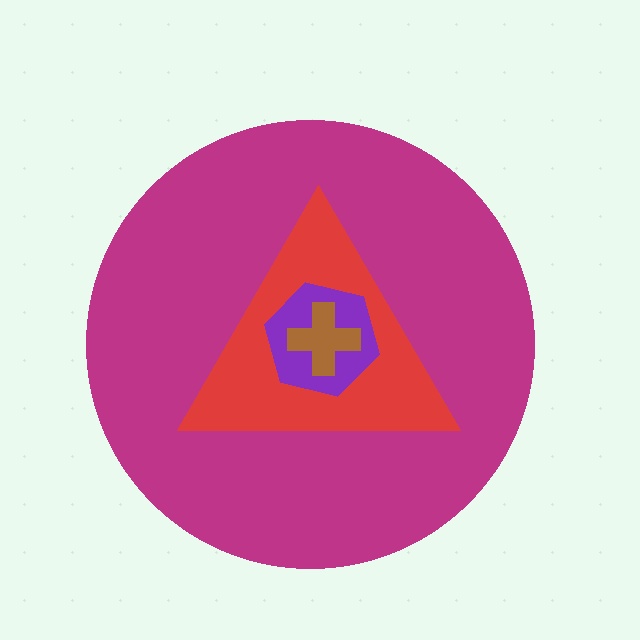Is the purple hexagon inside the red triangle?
Yes.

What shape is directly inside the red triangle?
The purple hexagon.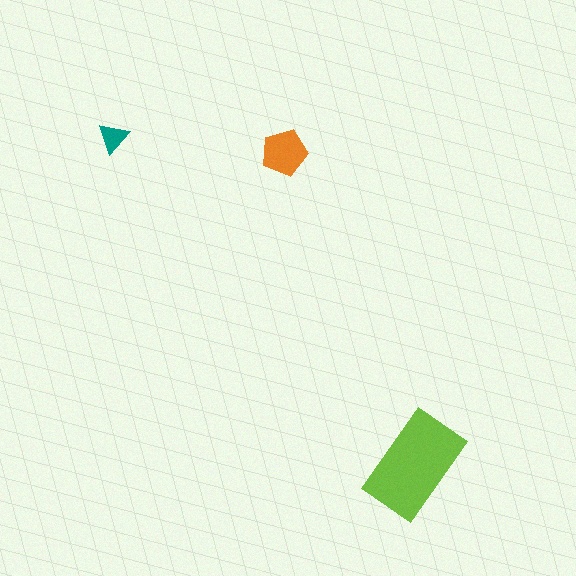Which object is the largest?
The lime rectangle.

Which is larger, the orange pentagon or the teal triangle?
The orange pentagon.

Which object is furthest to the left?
The teal triangle is leftmost.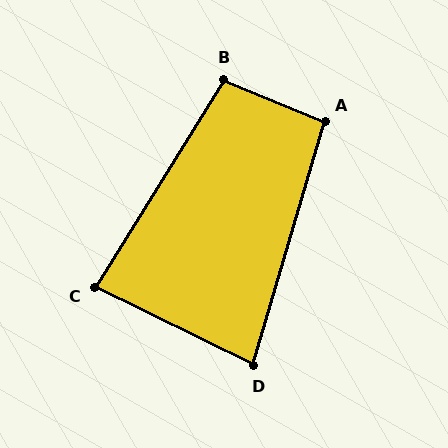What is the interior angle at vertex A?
Approximately 96 degrees (obtuse).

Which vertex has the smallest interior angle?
D, at approximately 80 degrees.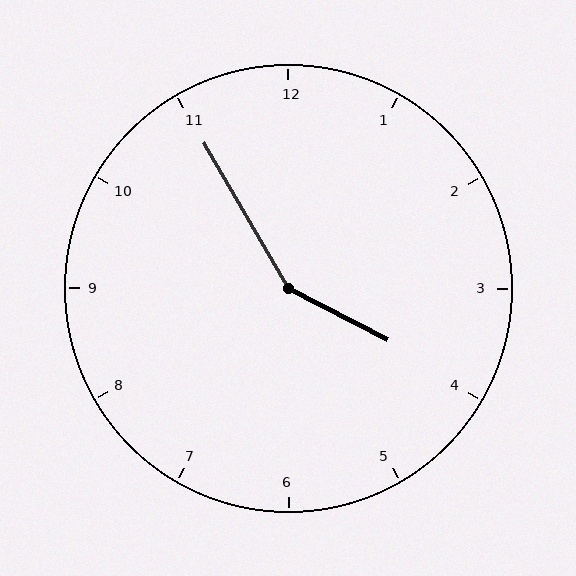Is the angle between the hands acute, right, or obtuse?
It is obtuse.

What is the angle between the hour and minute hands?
Approximately 148 degrees.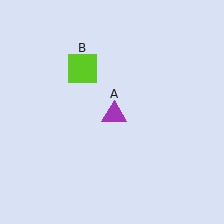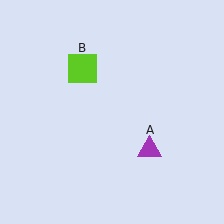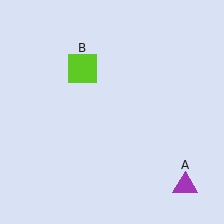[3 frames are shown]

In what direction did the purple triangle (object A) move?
The purple triangle (object A) moved down and to the right.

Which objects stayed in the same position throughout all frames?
Lime square (object B) remained stationary.